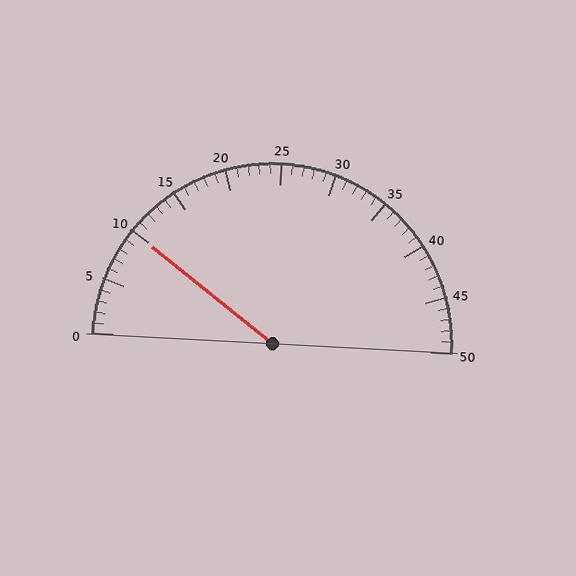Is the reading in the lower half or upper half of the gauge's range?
The reading is in the lower half of the range (0 to 50).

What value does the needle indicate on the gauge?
The needle indicates approximately 10.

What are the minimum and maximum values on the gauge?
The gauge ranges from 0 to 50.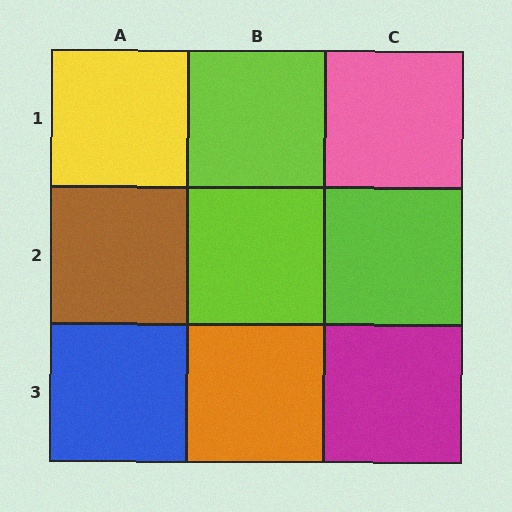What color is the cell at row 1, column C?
Pink.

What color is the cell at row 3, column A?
Blue.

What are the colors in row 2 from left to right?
Brown, lime, lime.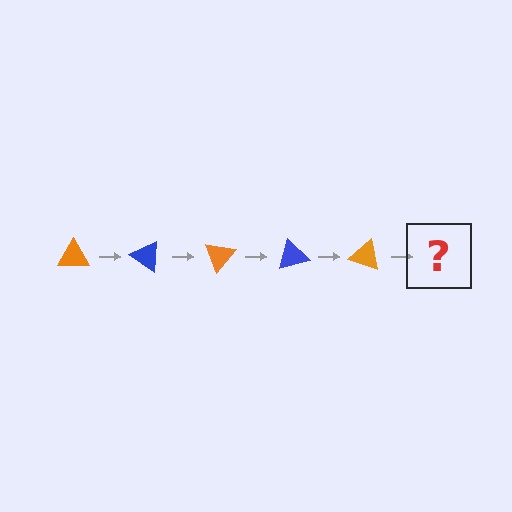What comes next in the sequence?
The next element should be a blue triangle, rotated 175 degrees from the start.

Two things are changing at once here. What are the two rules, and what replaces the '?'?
The two rules are that it rotates 35 degrees each step and the color cycles through orange and blue. The '?' should be a blue triangle, rotated 175 degrees from the start.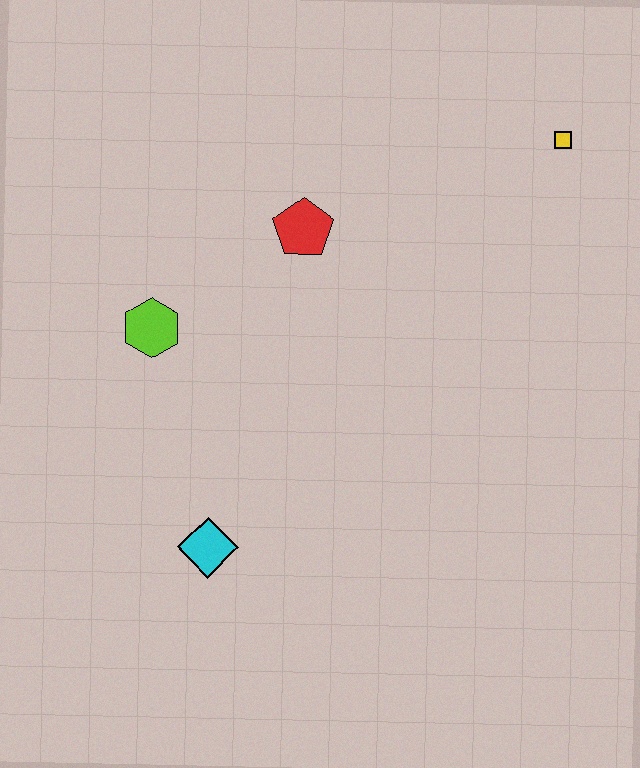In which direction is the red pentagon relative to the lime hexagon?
The red pentagon is to the right of the lime hexagon.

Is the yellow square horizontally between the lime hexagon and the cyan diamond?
No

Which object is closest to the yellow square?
The red pentagon is closest to the yellow square.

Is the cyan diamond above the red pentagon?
No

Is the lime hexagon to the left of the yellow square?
Yes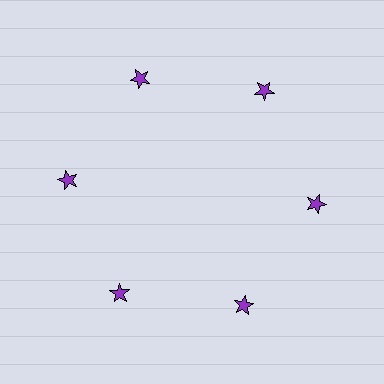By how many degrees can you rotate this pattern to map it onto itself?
The pattern maps onto itself every 60 degrees of rotation.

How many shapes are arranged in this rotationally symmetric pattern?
There are 6 shapes, arranged in 6 groups of 1.